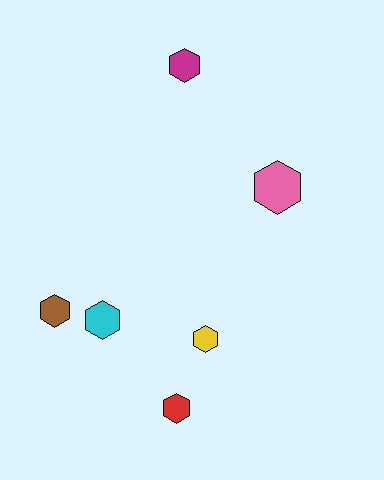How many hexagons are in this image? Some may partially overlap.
There are 6 hexagons.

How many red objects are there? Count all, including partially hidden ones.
There is 1 red object.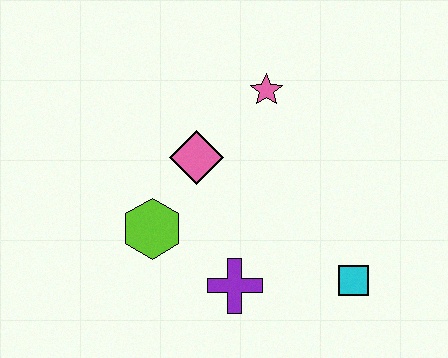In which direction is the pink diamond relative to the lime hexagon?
The pink diamond is above the lime hexagon.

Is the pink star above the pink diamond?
Yes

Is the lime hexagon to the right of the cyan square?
No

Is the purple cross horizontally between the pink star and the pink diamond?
Yes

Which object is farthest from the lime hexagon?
The cyan square is farthest from the lime hexagon.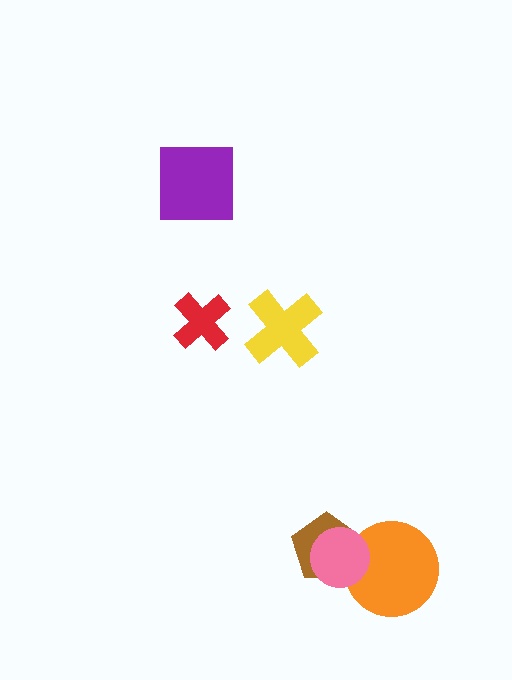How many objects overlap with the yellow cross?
0 objects overlap with the yellow cross.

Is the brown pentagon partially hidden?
Yes, it is partially covered by another shape.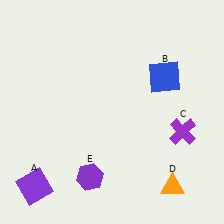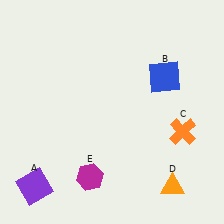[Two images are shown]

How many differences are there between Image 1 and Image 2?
There are 2 differences between the two images.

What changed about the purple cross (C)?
In Image 1, C is purple. In Image 2, it changed to orange.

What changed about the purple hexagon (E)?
In Image 1, E is purple. In Image 2, it changed to magenta.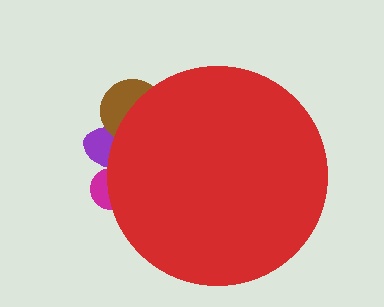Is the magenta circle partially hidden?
Yes, the magenta circle is partially hidden behind the red circle.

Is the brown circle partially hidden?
Yes, the brown circle is partially hidden behind the red circle.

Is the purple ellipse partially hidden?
Yes, the purple ellipse is partially hidden behind the red circle.